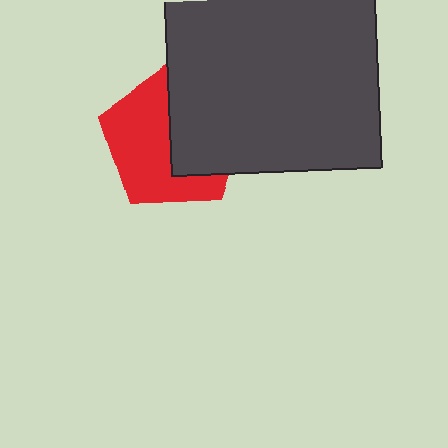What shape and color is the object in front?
The object in front is a dark gray rectangle.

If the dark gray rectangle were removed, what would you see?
You would see the complete red pentagon.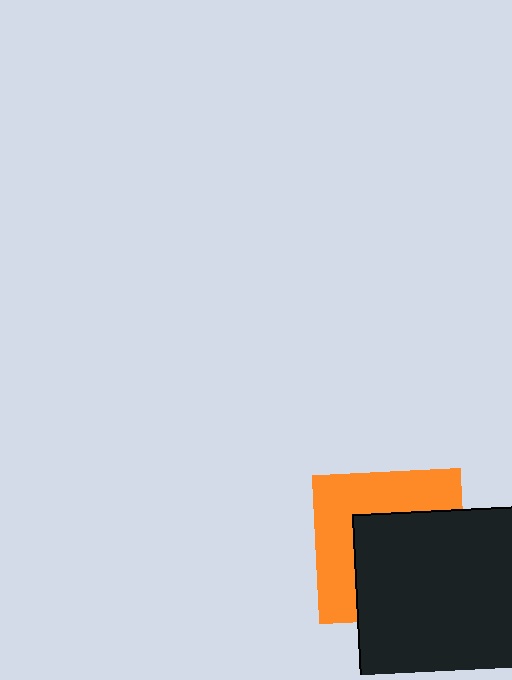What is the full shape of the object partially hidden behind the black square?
The partially hidden object is an orange square.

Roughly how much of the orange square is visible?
About half of it is visible (roughly 46%).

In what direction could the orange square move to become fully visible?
The orange square could move toward the upper-left. That would shift it out from behind the black square entirely.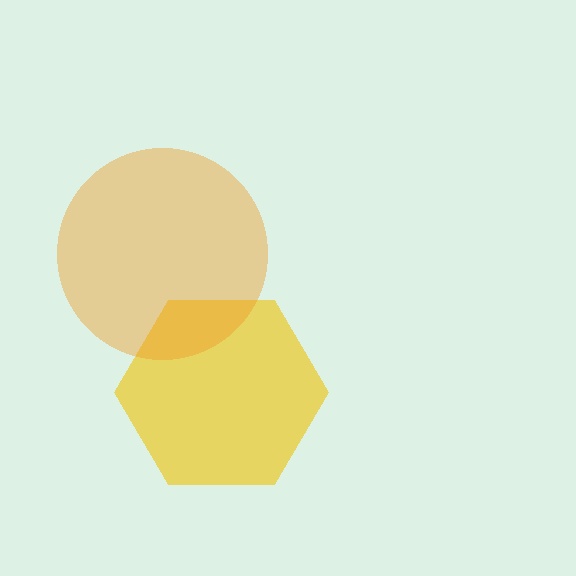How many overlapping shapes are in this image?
There are 2 overlapping shapes in the image.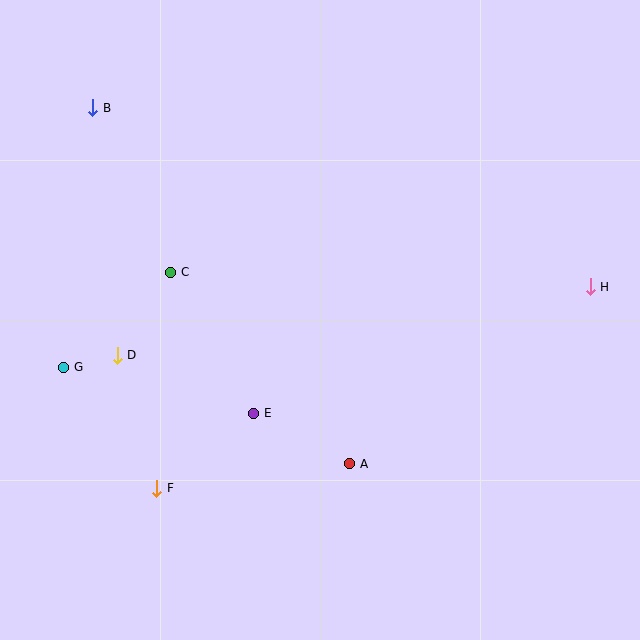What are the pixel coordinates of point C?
Point C is at (171, 272).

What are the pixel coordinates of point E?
Point E is at (254, 413).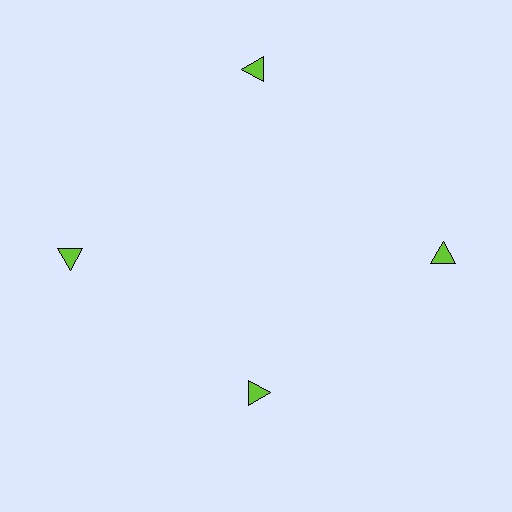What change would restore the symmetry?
The symmetry would be restored by moving it outward, back onto the ring so that all 4 triangles sit at equal angles and equal distance from the center.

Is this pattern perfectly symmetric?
No. The 4 lime triangles are arranged in a ring, but one element near the 6 o'clock position is pulled inward toward the center, breaking the 4-fold rotational symmetry.